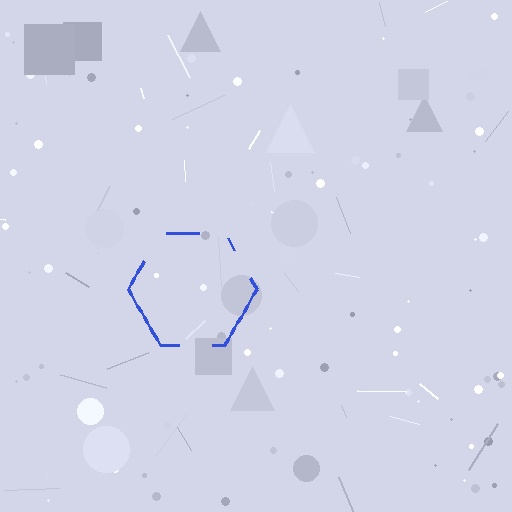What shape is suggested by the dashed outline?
The dashed outline suggests a hexagon.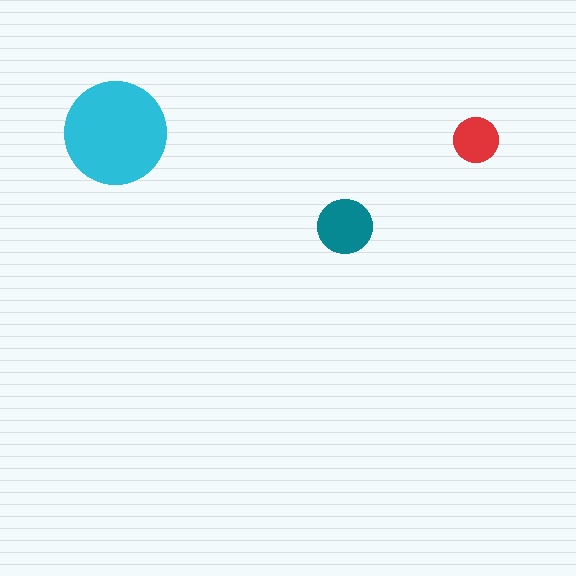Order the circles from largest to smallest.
the cyan one, the teal one, the red one.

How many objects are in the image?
There are 3 objects in the image.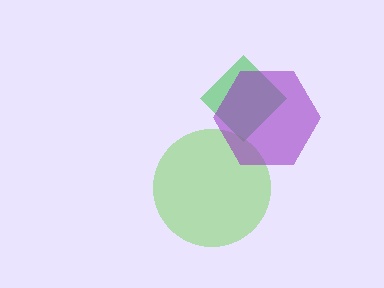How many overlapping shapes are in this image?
There are 3 overlapping shapes in the image.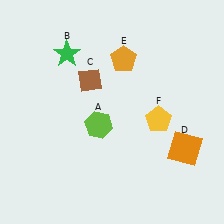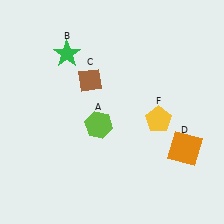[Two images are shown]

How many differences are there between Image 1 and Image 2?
There is 1 difference between the two images.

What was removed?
The orange pentagon (E) was removed in Image 2.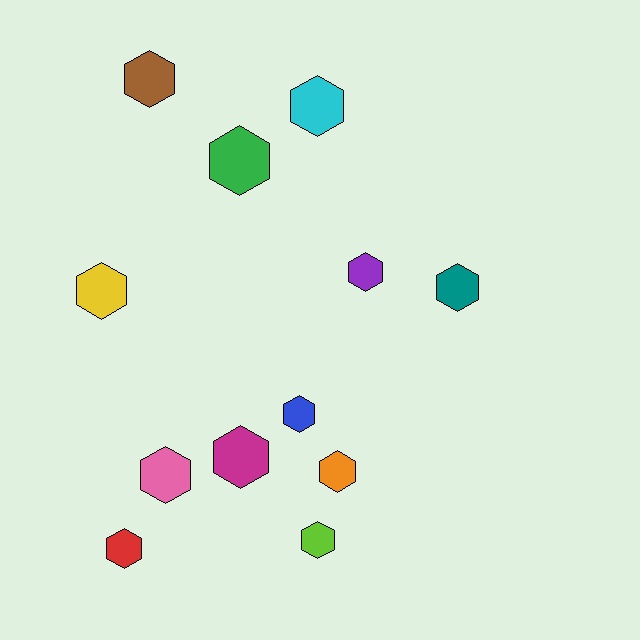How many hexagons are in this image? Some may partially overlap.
There are 12 hexagons.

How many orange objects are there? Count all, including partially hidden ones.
There is 1 orange object.